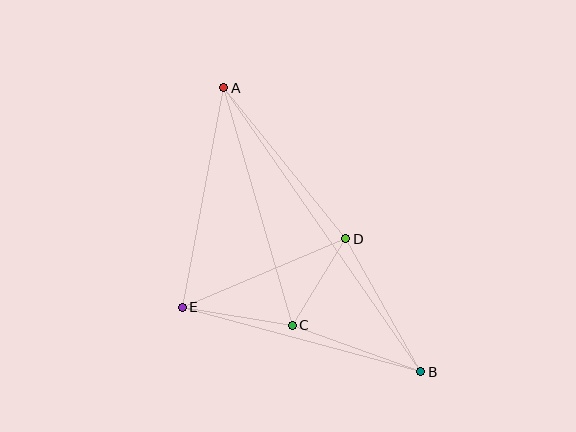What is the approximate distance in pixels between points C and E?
The distance between C and E is approximately 111 pixels.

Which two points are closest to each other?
Points C and D are closest to each other.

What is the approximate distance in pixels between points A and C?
The distance between A and C is approximately 247 pixels.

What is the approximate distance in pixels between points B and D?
The distance between B and D is approximately 153 pixels.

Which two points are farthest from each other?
Points A and B are farthest from each other.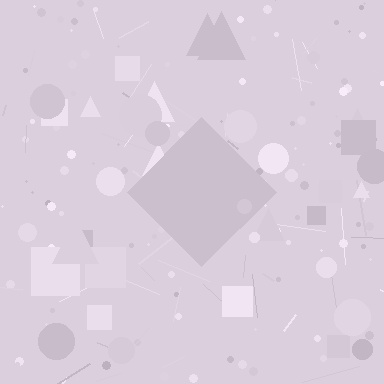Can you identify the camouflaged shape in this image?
The camouflaged shape is a diamond.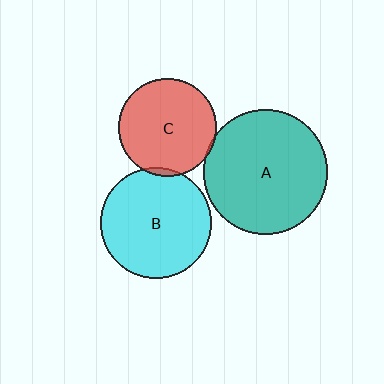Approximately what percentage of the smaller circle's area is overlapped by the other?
Approximately 5%.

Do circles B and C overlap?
Yes.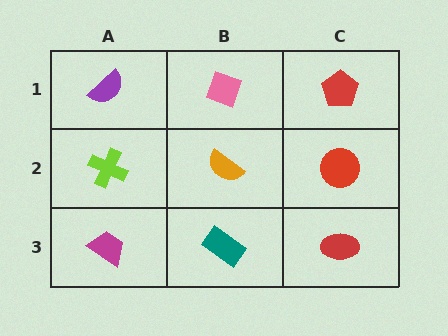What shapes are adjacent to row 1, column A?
A lime cross (row 2, column A), a pink diamond (row 1, column B).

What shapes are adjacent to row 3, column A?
A lime cross (row 2, column A), a teal rectangle (row 3, column B).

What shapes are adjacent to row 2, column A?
A purple semicircle (row 1, column A), a magenta trapezoid (row 3, column A), an orange semicircle (row 2, column B).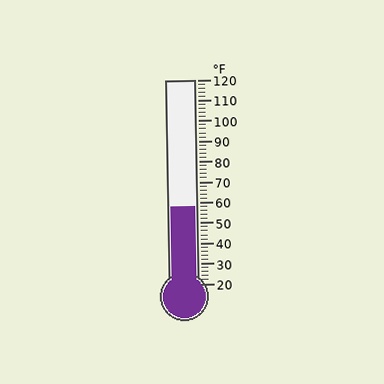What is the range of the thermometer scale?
The thermometer scale ranges from 20°F to 120°F.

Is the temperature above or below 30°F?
The temperature is above 30°F.